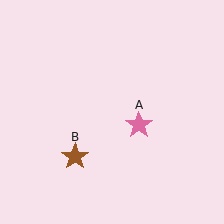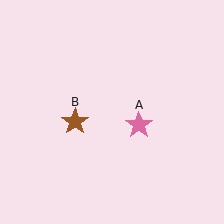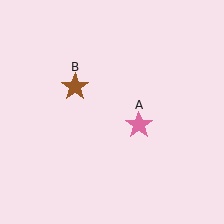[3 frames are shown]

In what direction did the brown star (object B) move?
The brown star (object B) moved up.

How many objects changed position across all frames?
1 object changed position: brown star (object B).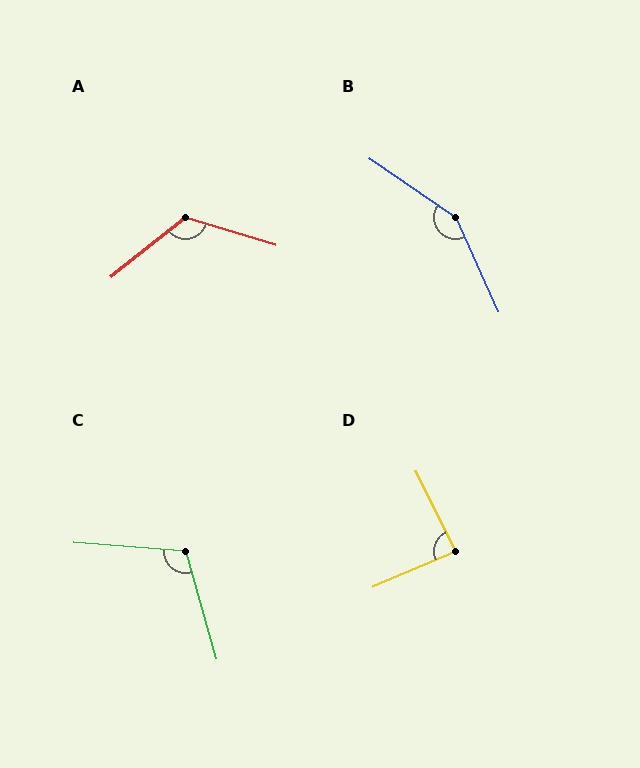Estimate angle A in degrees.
Approximately 125 degrees.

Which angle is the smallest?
D, at approximately 87 degrees.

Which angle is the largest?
B, at approximately 148 degrees.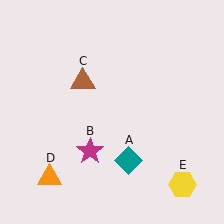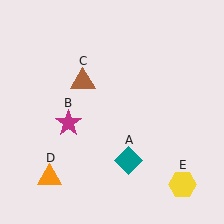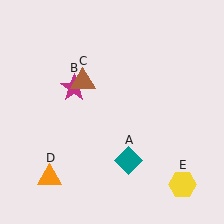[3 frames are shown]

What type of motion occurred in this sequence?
The magenta star (object B) rotated clockwise around the center of the scene.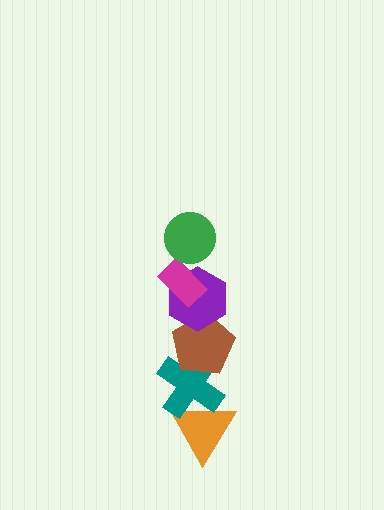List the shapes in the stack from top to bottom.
From top to bottom: the green circle, the magenta rectangle, the purple hexagon, the brown pentagon, the teal cross, the orange triangle.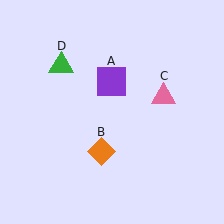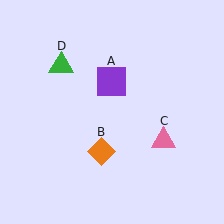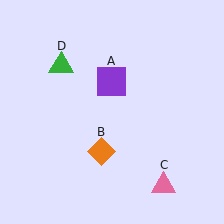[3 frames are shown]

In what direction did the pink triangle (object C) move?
The pink triangle (object C) moved down.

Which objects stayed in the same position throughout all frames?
Purple square (object A) and orange diamond (object B) and green triangle (object D) remained stationary.